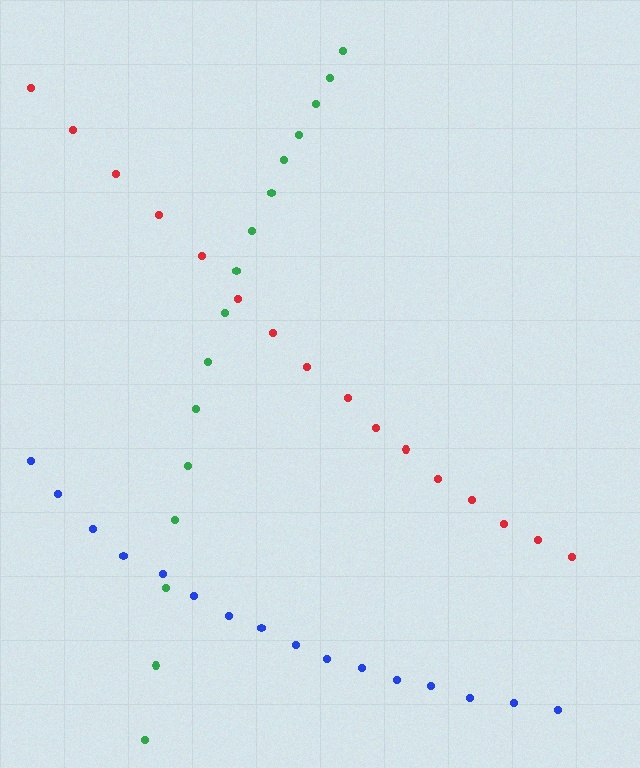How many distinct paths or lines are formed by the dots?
There are 3 distinct paths.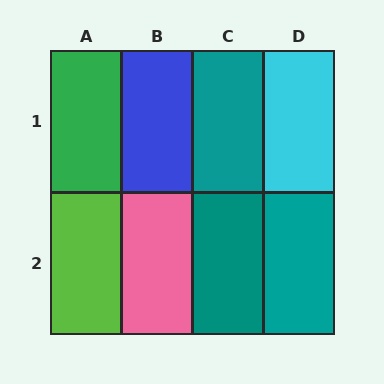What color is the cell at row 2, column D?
Teal.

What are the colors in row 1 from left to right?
Green, blue, teal, cyan.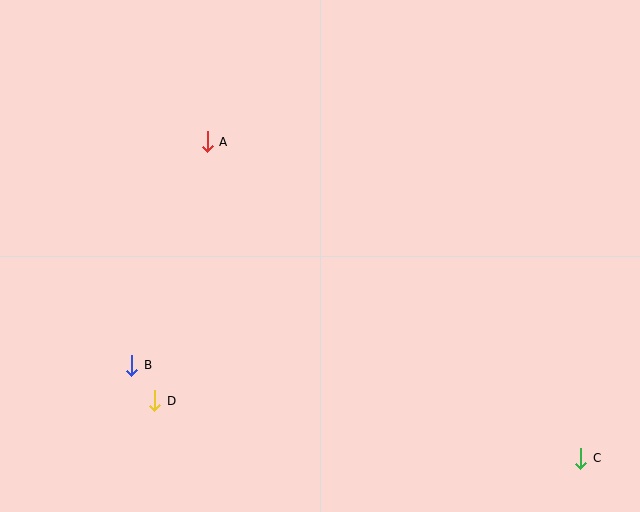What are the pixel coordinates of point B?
Point B is at (132, 365).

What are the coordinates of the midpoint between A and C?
The midpoint between A and C is at (394, 300).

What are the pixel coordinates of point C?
Point C is at (581, 458).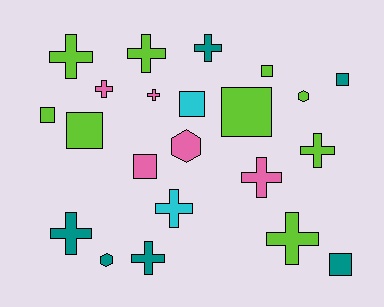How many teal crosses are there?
There are 3 teal crosses.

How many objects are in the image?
There are 22 objects.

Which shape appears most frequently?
Cross, with 11 objects.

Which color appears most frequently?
Lime, with 9 objects.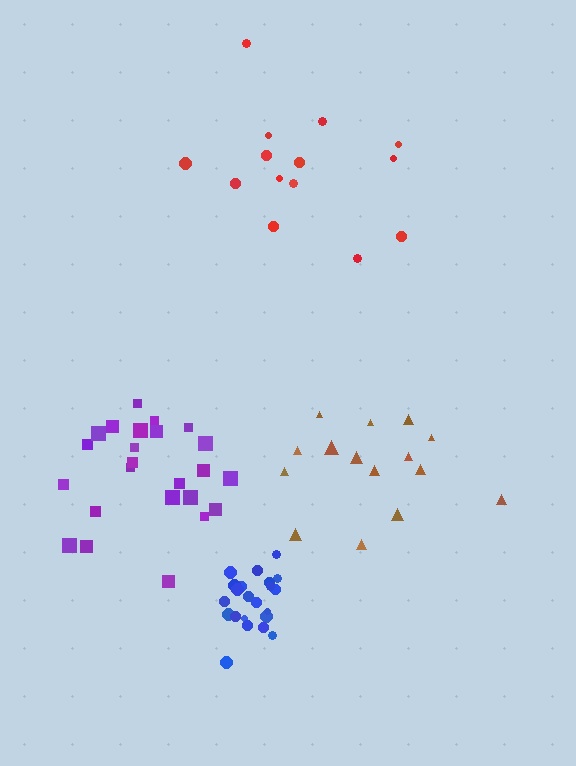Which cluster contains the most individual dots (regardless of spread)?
Purple (24).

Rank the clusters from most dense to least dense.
blue, purple, brown, red.